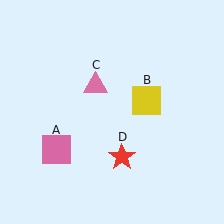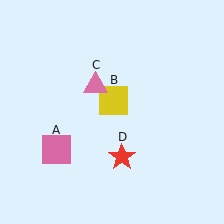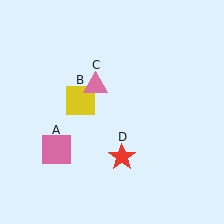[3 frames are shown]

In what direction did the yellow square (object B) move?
The yellow square (object B) moved left.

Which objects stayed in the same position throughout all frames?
Pink square (object A) and pink triangle (object C) and red star (object D) remained stationary.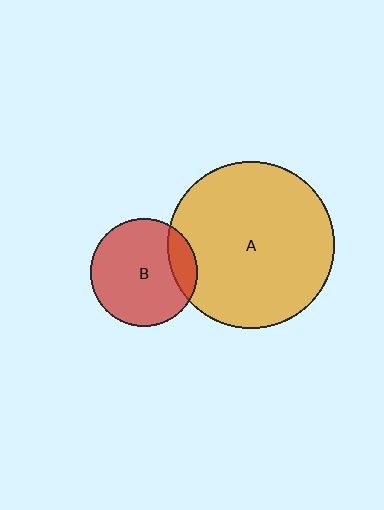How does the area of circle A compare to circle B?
Approximately 2.4 times.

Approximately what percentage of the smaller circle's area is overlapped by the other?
Approximately 15%.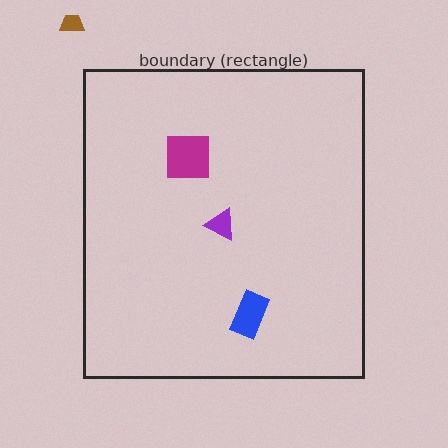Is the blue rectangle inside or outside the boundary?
Inside.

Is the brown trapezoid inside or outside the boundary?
Outside.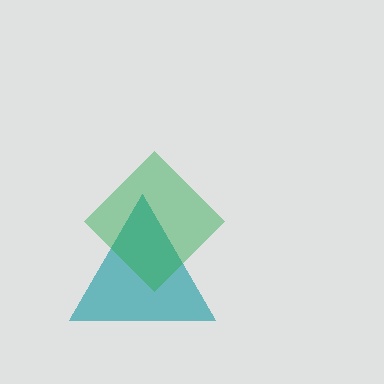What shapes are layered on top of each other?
The layered shapes are: a teal triangle, a green diamond.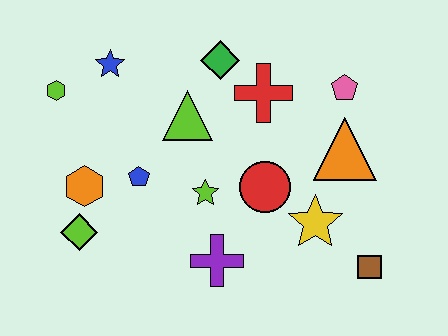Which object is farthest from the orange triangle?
The lime hexagon is farthest from the orange triangle.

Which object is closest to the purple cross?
The lime star is closest to the purple cross.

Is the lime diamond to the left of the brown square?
Yes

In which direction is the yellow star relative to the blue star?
The yellow star is to the right of the blue star.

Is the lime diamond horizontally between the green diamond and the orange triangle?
No